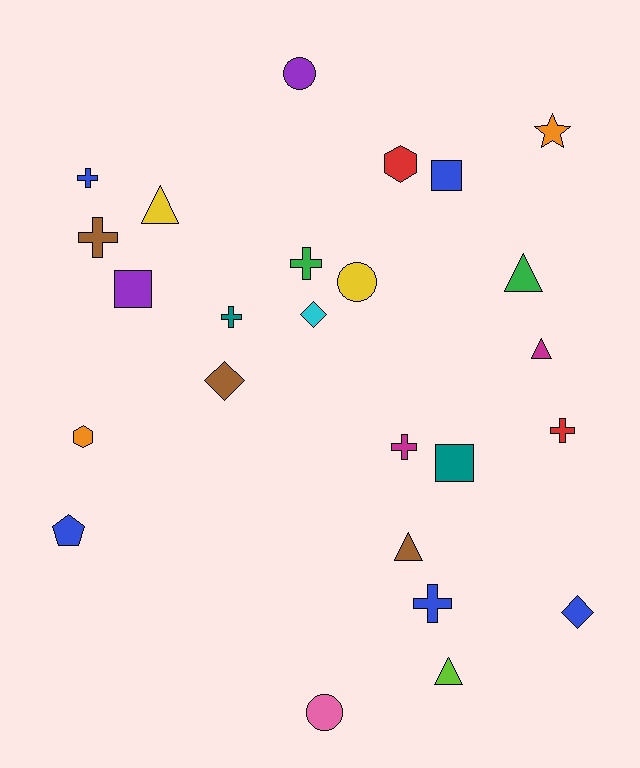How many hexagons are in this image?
There are 2 hexagons.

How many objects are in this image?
There are 25 objects.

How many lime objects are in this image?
There is 1 lime object.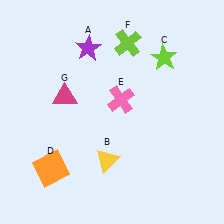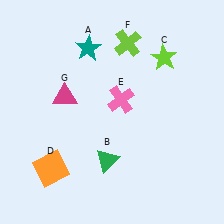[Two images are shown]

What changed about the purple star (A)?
In Image 1, A is purple. In Image 2, it changed to teal.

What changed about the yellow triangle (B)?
In Image 1, B is yellow. In Image 2, it changed to green.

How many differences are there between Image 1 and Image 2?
There are 2 differences between the two images.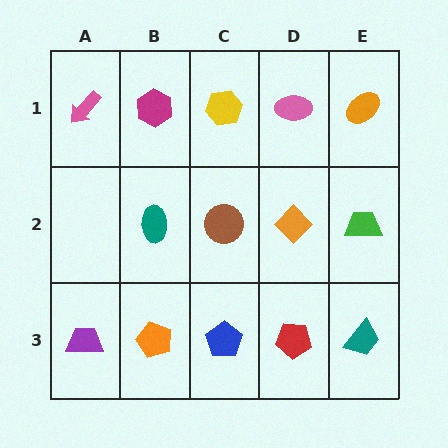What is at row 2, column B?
A teal ellipse.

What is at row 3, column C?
A blue pentagon.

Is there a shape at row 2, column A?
No, that cell is empty.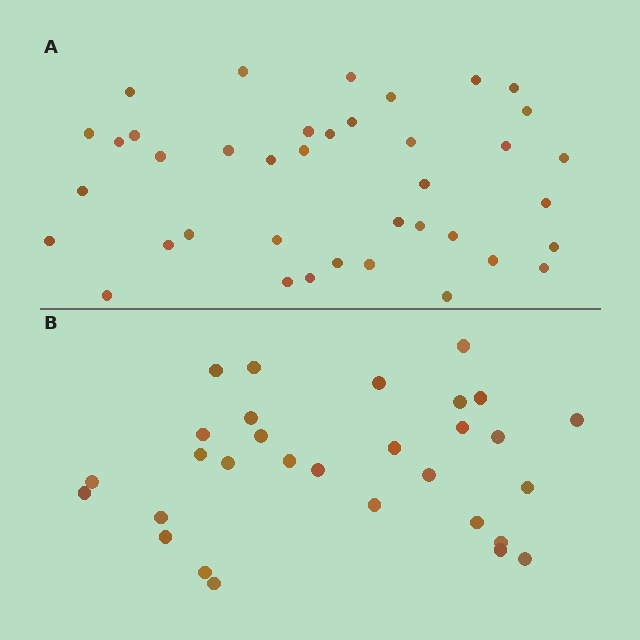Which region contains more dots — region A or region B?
Region A (the top region) has more dots.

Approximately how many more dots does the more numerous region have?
Region A has roughly 8 or so more dots than region B.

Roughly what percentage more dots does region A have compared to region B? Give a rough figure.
About 30% more.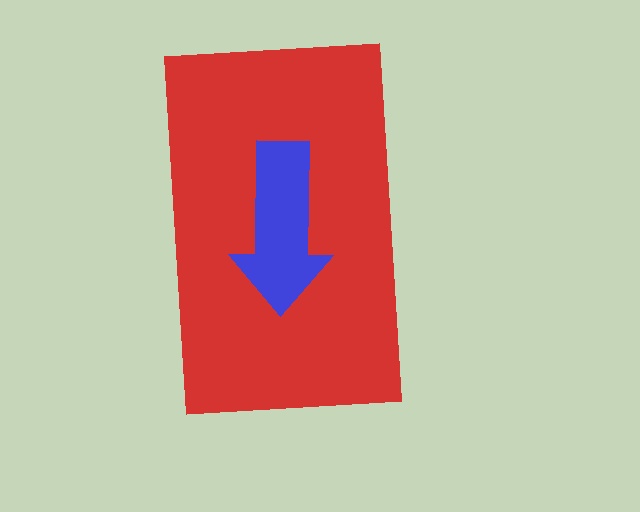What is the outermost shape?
The red rectangle.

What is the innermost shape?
The blue arrow.